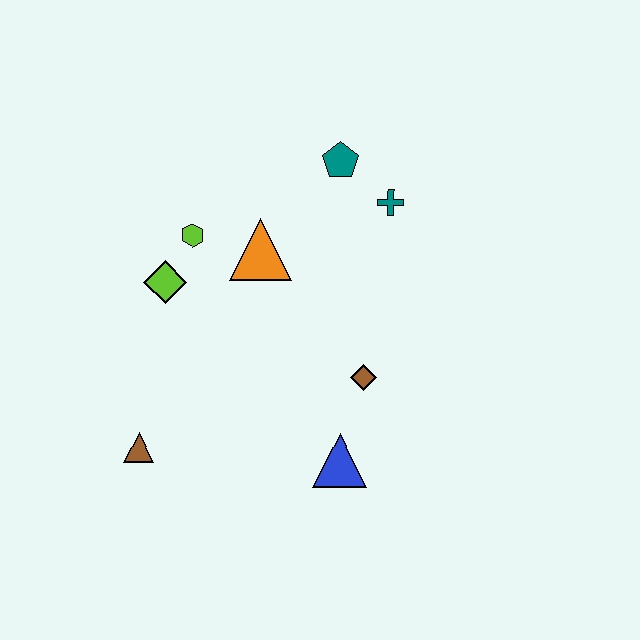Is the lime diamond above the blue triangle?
Yes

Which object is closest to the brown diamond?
The blue triangle is closest to the brown diamond.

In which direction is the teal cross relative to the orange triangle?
The teal cross is to the right of the orange triangle.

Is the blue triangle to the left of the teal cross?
Yes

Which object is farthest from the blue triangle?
The teal pentagon is farthest from the blue triangle.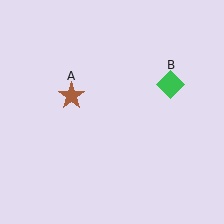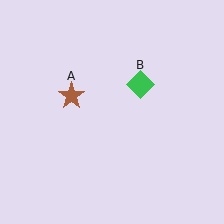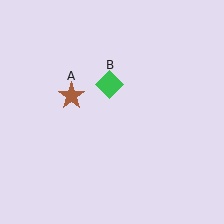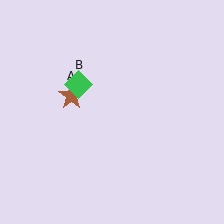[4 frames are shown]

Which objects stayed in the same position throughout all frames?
Brown star (object A) remained stationary.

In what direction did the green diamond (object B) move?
The green diamond (object B) moved left.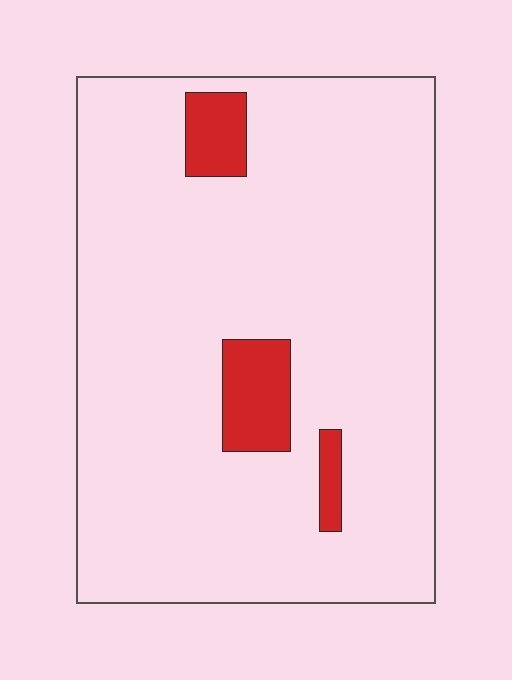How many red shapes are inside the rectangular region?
3.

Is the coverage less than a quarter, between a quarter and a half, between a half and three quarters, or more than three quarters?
Less than a quarter.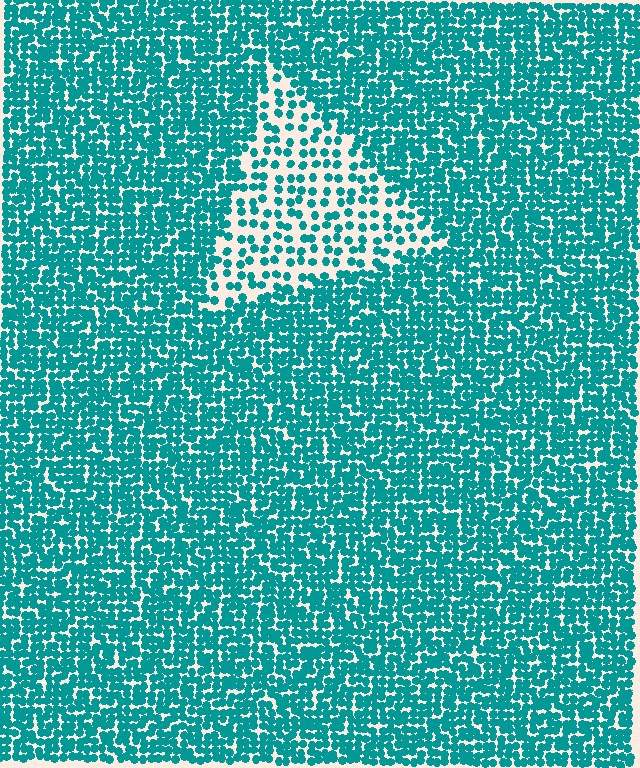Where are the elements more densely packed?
The elements are more densely packed outside the triangle boundary.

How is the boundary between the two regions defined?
The boundary is defined by a change in element density (approximately 2.4x ratio). All elements are the same color, size, and shape.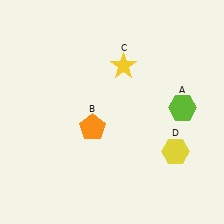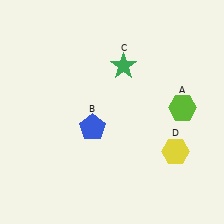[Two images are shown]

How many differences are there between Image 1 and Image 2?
There are 2 differences between the two images.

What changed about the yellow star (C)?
In Image 1, C is yellow. In Image 2, it changed to green.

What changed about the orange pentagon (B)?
In Image 1, B is orange. In Image 2, it changed to blue.